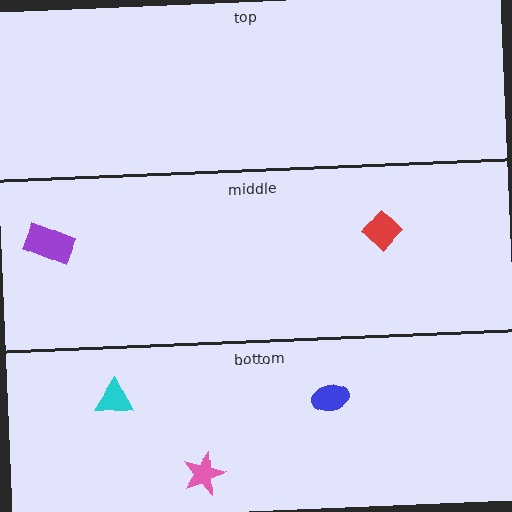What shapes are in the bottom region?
The cyan triangle, the pink star, the blue ellipse.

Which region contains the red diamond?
The middle region.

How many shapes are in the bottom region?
3.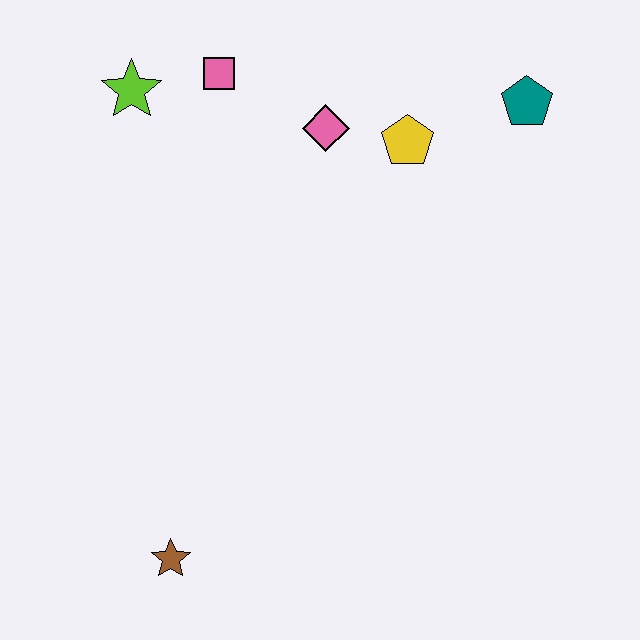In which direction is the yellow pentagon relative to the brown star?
The yellow pentagon is above the brown star.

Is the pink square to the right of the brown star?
Yes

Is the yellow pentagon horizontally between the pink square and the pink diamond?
No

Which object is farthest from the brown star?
The teal pentagon is farthest from the brown star.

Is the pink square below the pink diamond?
No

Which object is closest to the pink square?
The lime star is closest to the pink square.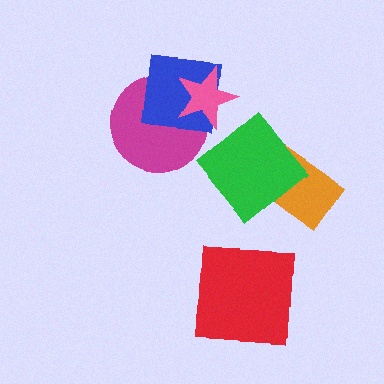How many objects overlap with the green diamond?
1 object overlaps with the green diamond.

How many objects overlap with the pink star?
2 objects overlap with the pink star.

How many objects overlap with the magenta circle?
2 objects overlap with the magenta circle.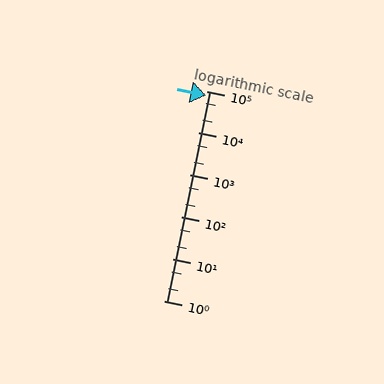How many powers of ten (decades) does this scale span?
The scale spans 5 decades, from 1 to 100000.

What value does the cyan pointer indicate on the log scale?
The pointer indicates approximately 79000.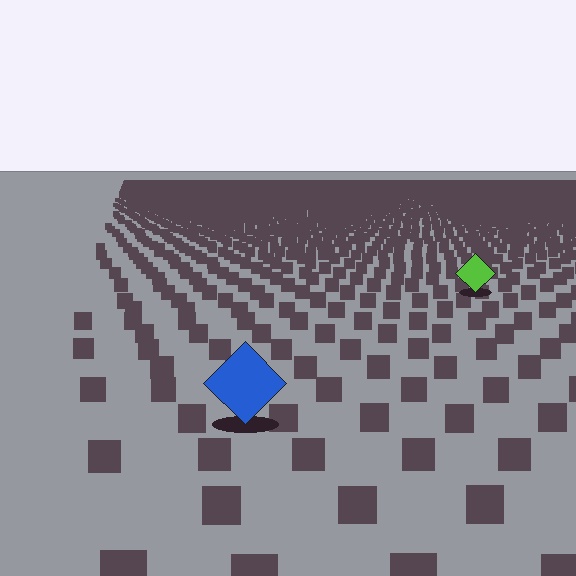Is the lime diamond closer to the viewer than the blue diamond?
No. The blue diamond is closer — you can tell from the texture gradient: the ground texture is coarser near it.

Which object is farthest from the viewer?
The lime diamond is farthest from the viewer. It appears smaller and the ground texture around it is denser.